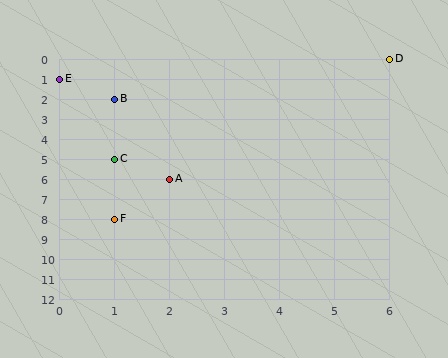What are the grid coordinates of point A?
Point A is at grid coordinates (2, 6).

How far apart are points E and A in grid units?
Points E and A are 2 columns and 5 rows apart (about 5.4 grid units diagonally).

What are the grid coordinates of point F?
Point F is at grid coordinates (1, 8).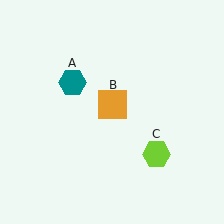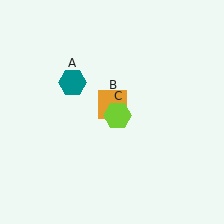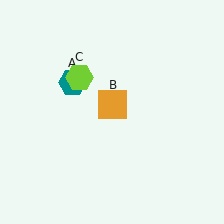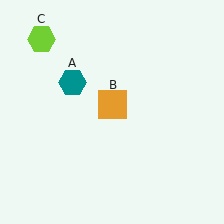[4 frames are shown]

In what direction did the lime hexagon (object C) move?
The lime hexagon (object C) moved up and to the left.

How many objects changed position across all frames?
1 object changed position: lime hexagon (object C).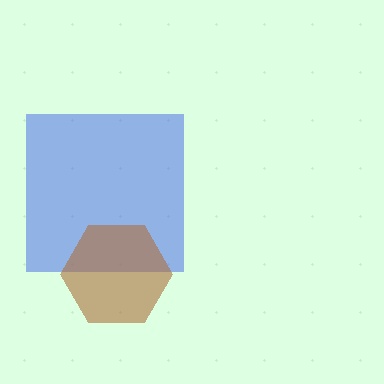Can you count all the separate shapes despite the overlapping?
Yes, there are 2 separate shapes.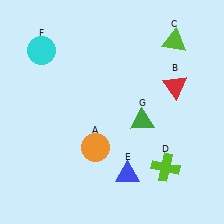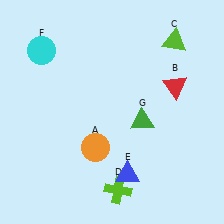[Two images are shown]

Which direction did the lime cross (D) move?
The lime cross (D) moved left.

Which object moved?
The lime cross (D) moved left.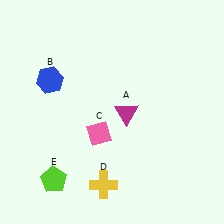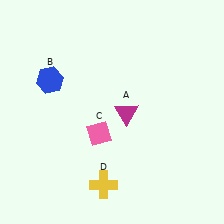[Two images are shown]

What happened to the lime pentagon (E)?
The lime pentagon (E) was removed in Image 2. It was in the bottom-left area of Image 1.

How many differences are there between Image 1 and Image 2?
There is 1 difference between the two images.